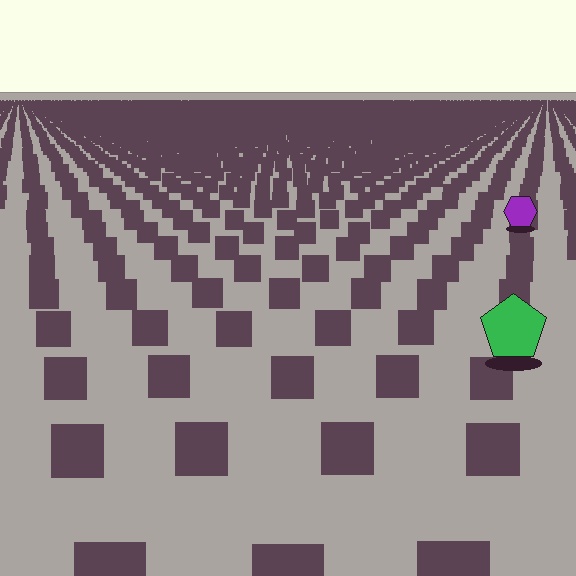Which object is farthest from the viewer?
The purple hexagon is farthest from the viewer. It appears smaller and the ground texture around it is denser.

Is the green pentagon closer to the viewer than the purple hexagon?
Yes. The green pentagon is closer — you can tell from the texture gradient: the ground texture is coarser near it.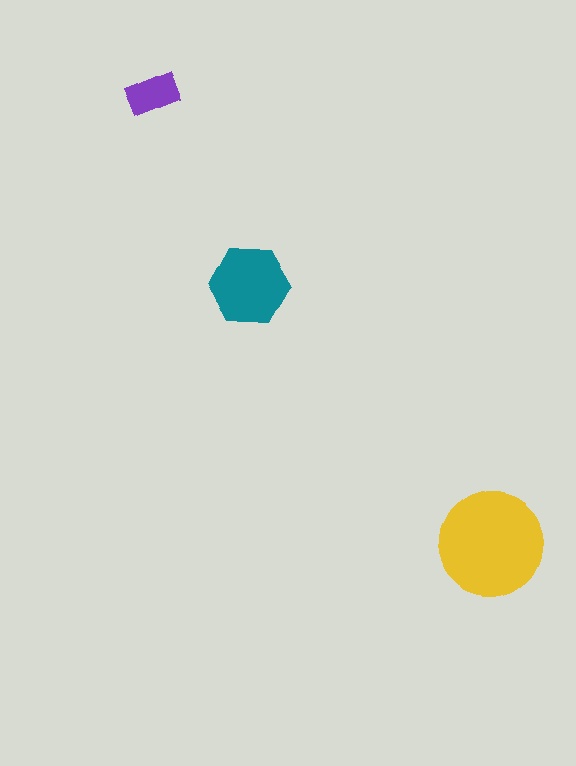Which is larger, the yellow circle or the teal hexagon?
The yellow circle.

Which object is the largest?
The yellow circle.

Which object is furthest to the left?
The purple rectangle is leftmost.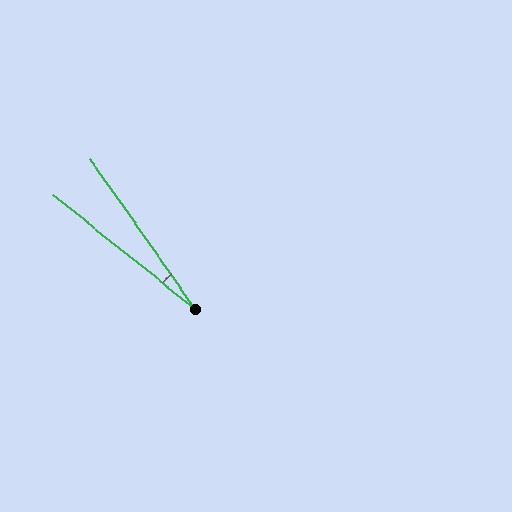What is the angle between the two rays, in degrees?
Approximately 16 degrees.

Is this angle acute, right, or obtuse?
It is acute.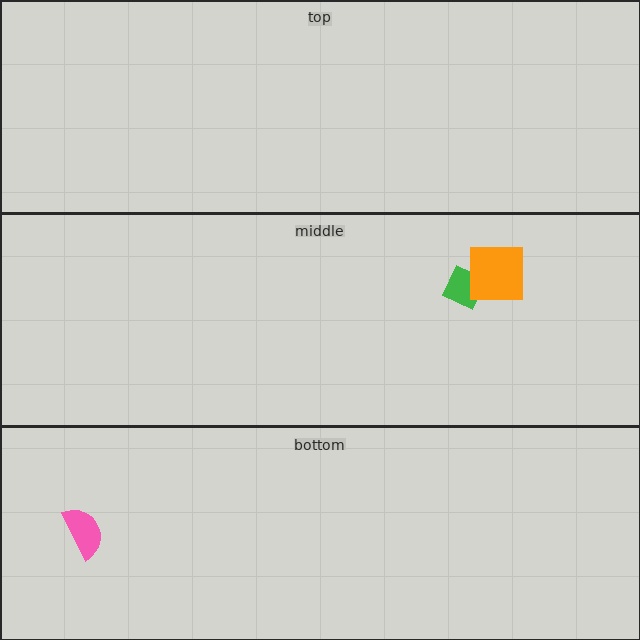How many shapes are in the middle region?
2.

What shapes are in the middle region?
The green diamond, the orange square.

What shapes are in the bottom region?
The pink semicircle.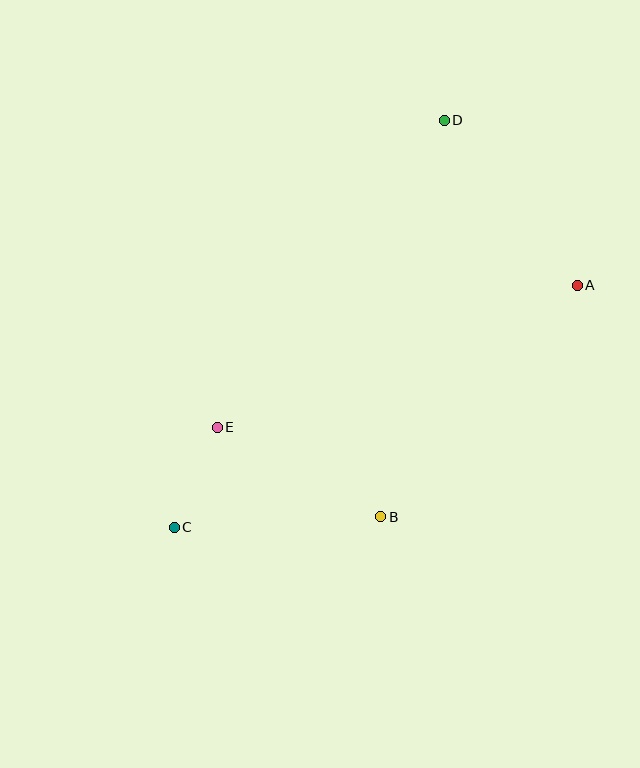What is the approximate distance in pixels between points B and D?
The distance between B and D is approximately 402 pixels.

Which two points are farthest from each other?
Points C and D are farthest from each other.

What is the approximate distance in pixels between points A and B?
The distance between A and B is approximately 304 pixels.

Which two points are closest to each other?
Points C and E are closest to each other.